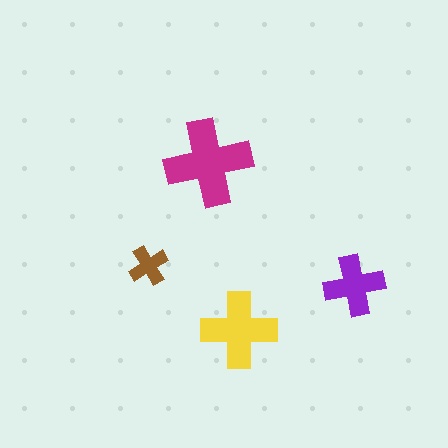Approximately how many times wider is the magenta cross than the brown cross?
About 2 times wider.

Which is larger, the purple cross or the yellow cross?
The yellow one.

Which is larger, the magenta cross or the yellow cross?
The magenta one.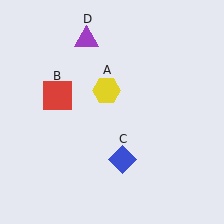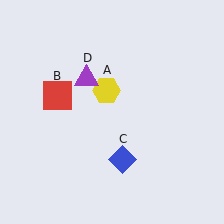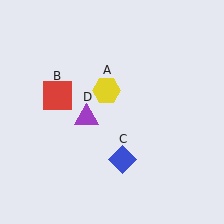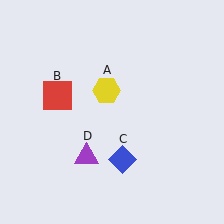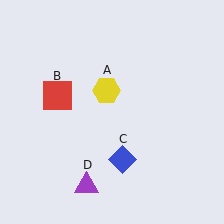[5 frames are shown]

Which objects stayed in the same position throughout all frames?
Yellow hexagon (object A) and red square (object B) and blue diamond (object C) remained stationary.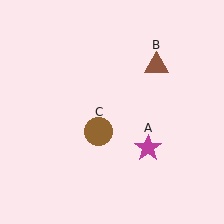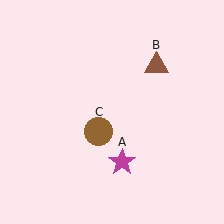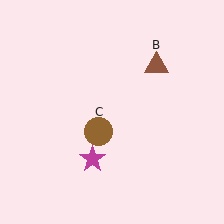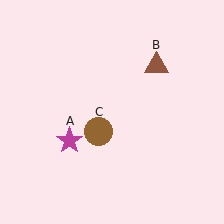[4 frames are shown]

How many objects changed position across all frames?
1 object changed position: magenta star (object A).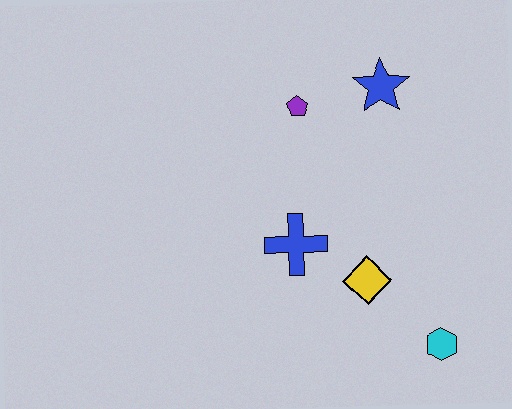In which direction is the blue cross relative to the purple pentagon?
The blue cross is below the purple pentagon.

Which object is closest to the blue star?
The purple pentagon is closest to the blue star.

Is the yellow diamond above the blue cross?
No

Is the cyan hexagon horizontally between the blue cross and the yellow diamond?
No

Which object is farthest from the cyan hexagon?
The purple pentagon is farthest from the cyan hexagon.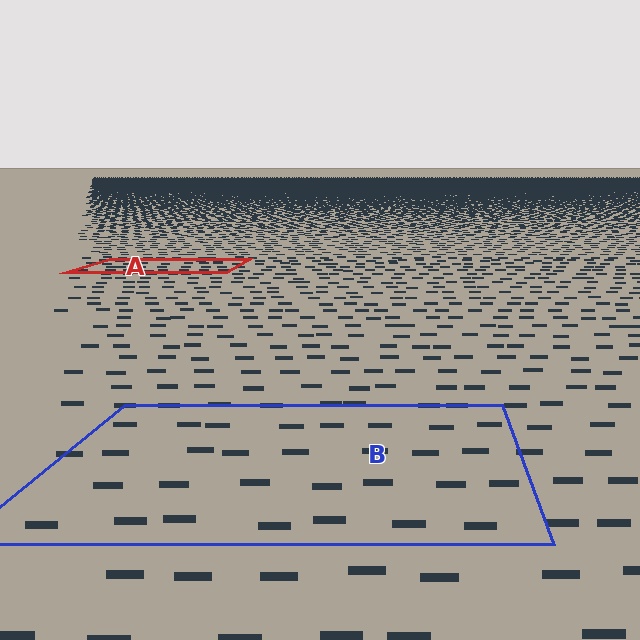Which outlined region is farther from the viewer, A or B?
Region A is farther from the viewer — the texture elements inside it appear smaller and more densely packed.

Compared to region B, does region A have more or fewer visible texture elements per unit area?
Region A has more texture elements per unit area — they are packed more densely because it is farther away.